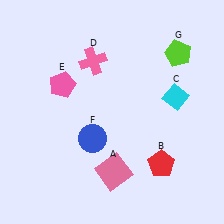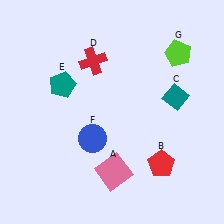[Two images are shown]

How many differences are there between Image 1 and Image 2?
There are 3 differences between the two images.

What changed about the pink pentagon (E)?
In Image 1, E is pink. In Image 2, it changed to teal.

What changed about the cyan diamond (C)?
In Image 1, C is cyan. In Image 2, it changed to teal.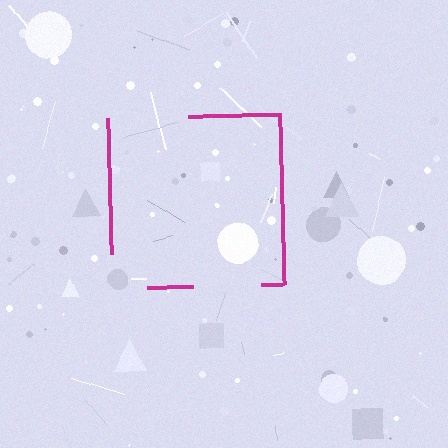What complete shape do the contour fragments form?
The contour fragments form a square.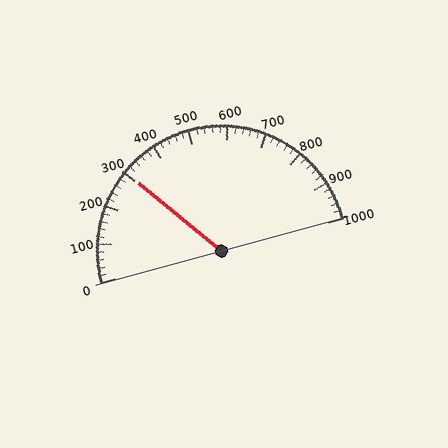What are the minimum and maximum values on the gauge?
The gauge ranges from 0 to 1000.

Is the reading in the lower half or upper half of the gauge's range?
The reading is in the lower half of the range (0 to 1000).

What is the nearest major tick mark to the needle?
The nearest major tick mark is 300.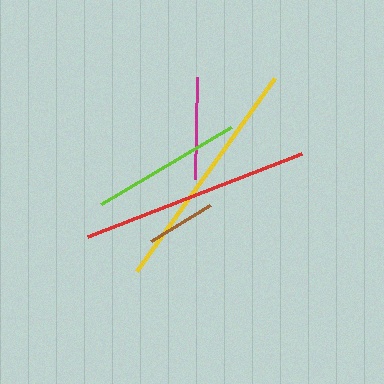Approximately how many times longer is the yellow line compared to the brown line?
The yellow line is approximately 3.4 times the length of the brown line.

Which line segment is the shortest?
The brown line is the shortest at approximately 70 pixels.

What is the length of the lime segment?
The lime segment is approximately 151 pixels long.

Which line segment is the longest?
The yellow line is the longest at approximately 237 pixels.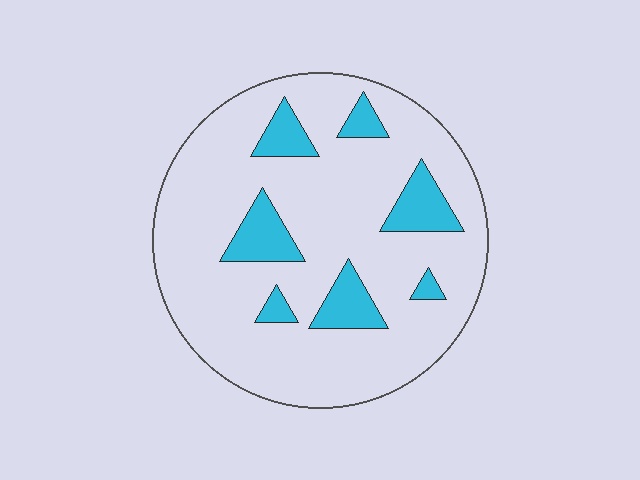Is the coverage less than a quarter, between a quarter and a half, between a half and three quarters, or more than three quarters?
Less than a quarter.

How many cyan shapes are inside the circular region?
7.